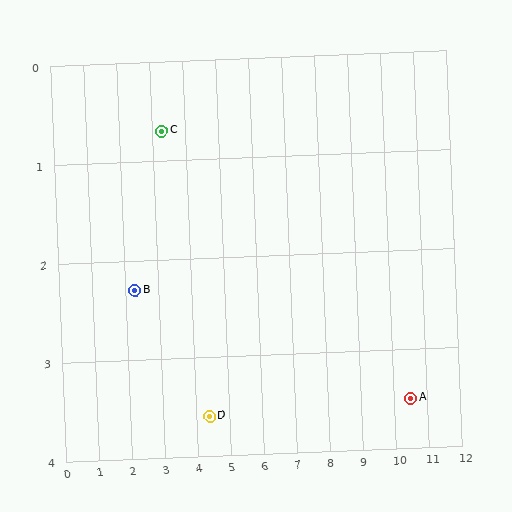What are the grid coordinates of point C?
Point C is at approximately (3.3, 0.7).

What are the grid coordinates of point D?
Point D is at approximately (4.4, 3.6).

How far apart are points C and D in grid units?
Points C and D are about 3.1 grid units apart.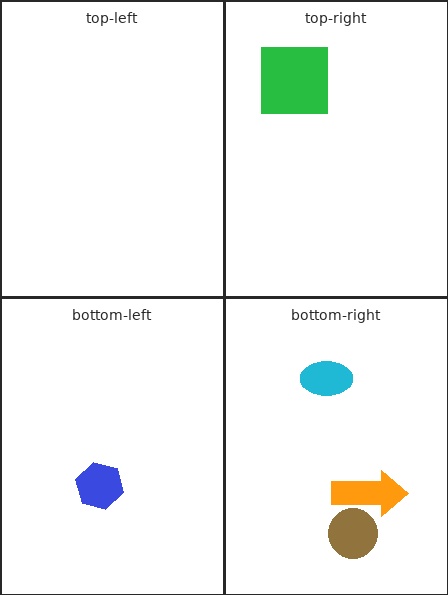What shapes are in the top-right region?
The green square.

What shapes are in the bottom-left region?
The blue hexagon.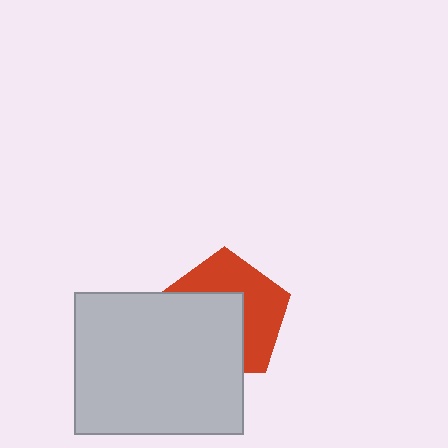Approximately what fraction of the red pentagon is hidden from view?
Roughly 51% of the red pentagon is hidden behind the light gray rectangle.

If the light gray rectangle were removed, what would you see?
You would see the complete red pentagon.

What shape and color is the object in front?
The object in front is a light gray rectangle.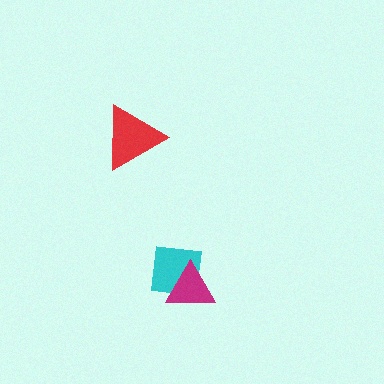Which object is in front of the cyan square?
The magenta triangle is in front of the cyan square.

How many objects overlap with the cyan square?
1 object overlaps with the cyan square.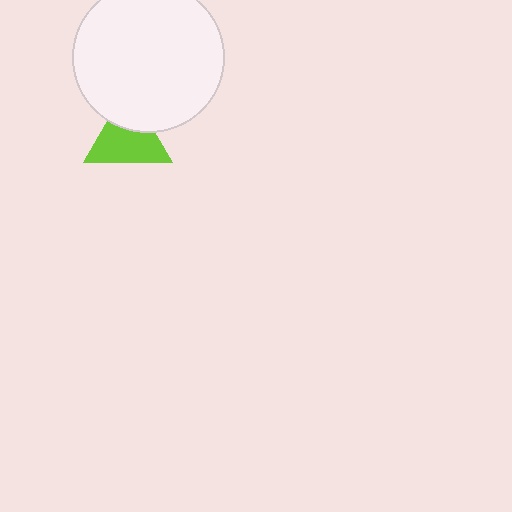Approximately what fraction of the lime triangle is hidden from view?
Roughly 31% of the lime triangle is hidden behind the white circle.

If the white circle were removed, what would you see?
You would see the complete lime triangle.